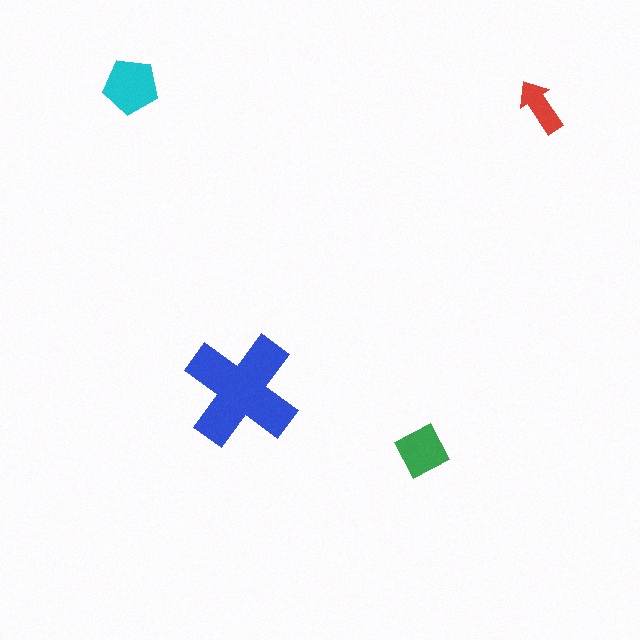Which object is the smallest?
The red arrow.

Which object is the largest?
The blue cross.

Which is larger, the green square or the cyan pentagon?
The cyan pentagon.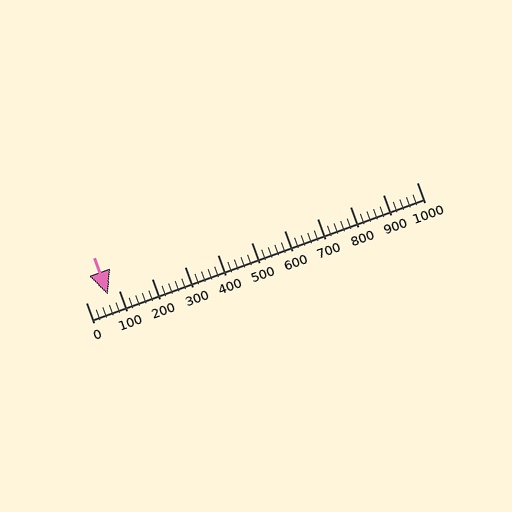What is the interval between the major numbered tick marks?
The major tick marks are spaced 100 units apart.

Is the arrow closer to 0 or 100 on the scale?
The arrow is closer to 100.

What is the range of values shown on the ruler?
The ruler shows values from 0 to 1000.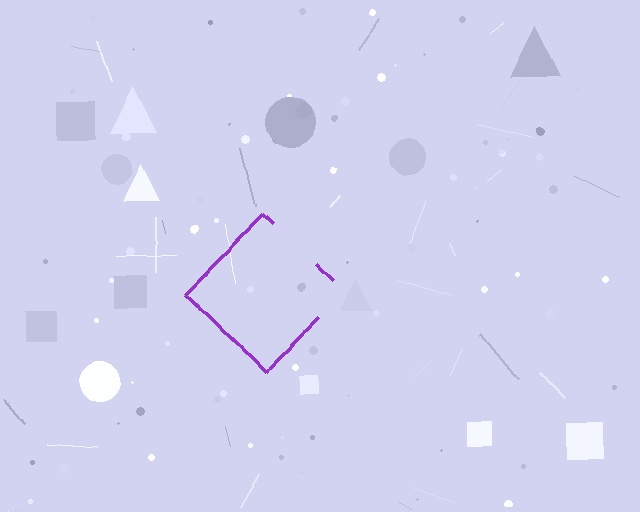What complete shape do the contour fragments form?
The contour fragments form a diamond.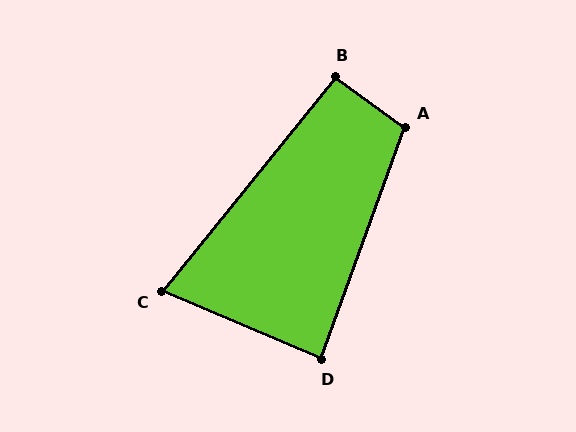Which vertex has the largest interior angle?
A, at approximately 106 degrees.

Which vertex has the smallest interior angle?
C, at approximately 74 degrees.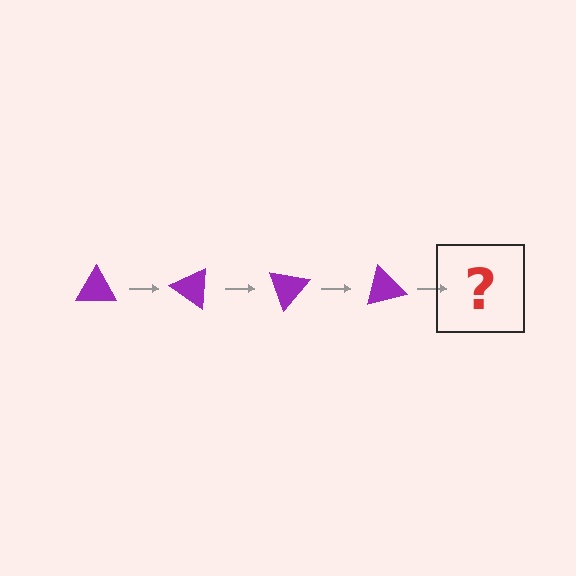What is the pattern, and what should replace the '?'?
The pattern is that the triangle rotates 35 degrees each step. The '?' should be a purple triangle rotated 140 degrees.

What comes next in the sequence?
The next element should be a purple triangle rotated 140 degrees.